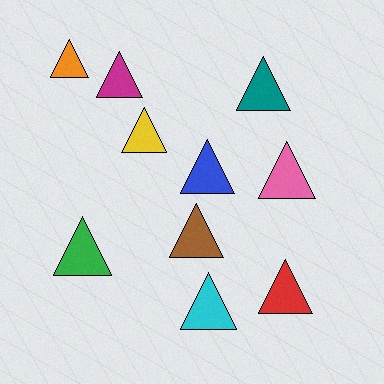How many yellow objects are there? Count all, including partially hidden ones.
There is 1 yellow object.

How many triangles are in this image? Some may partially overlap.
There are 10 triangles.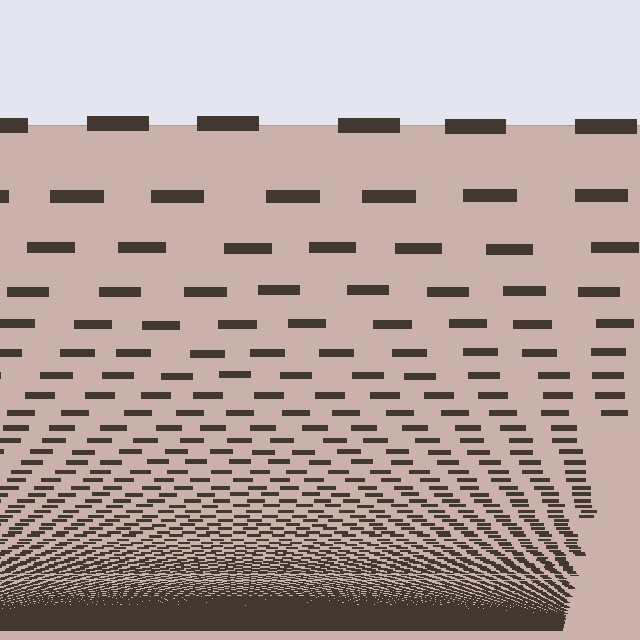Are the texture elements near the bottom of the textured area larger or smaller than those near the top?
Smaller. The gradient is inverted — elements near the bottom are smaller and denser.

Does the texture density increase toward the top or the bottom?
Density increases toward the bottom.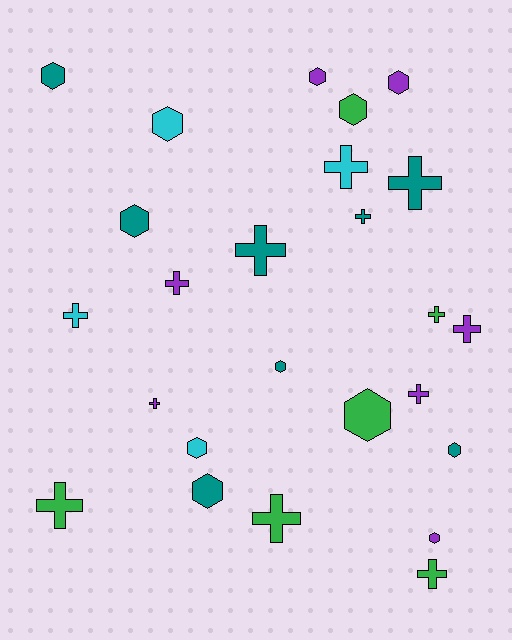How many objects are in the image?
There are 25 objects.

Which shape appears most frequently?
Cross, with 13 objects.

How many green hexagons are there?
There are 2 green hexagons.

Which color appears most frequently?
Teal, with 8 objects.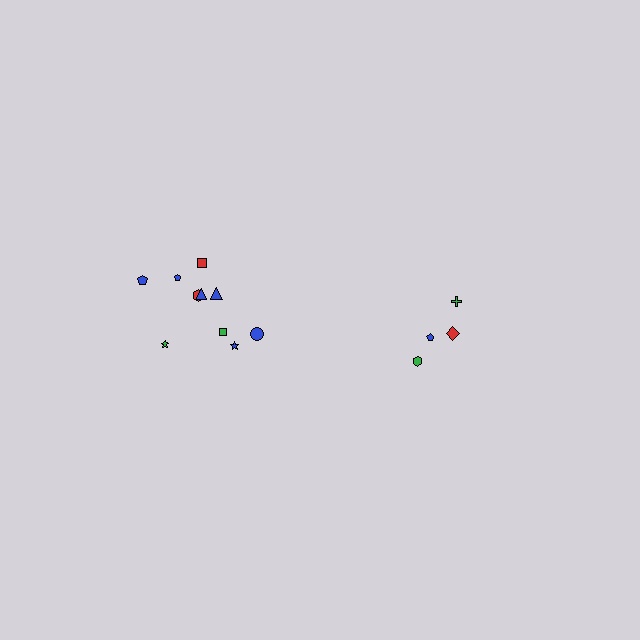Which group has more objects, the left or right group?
The left group.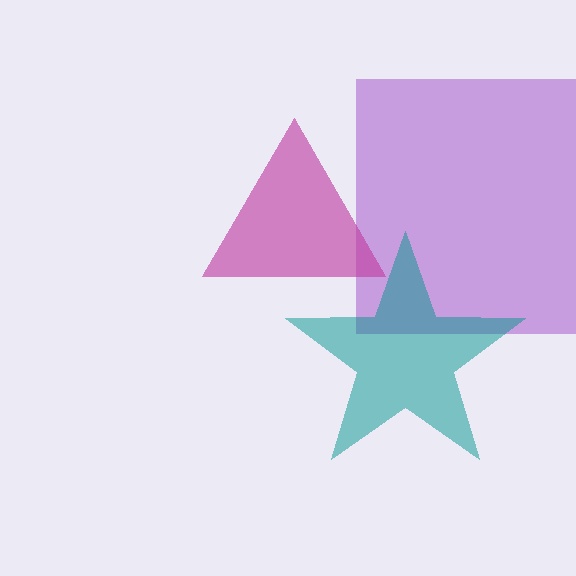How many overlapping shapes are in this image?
There are 3 overlapping shapes in the image.